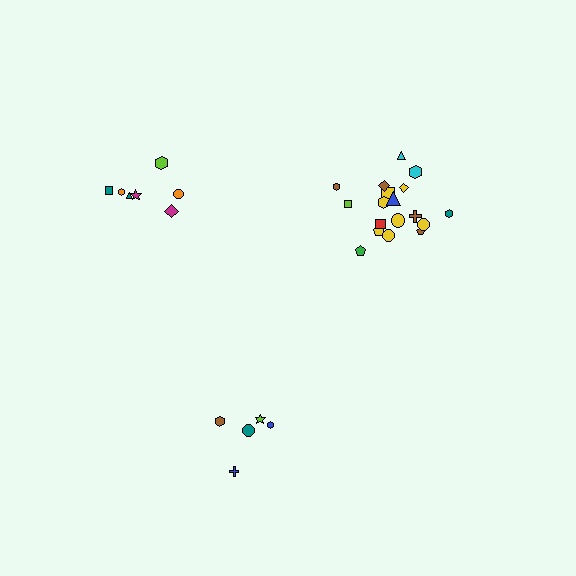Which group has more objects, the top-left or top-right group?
The top-right group.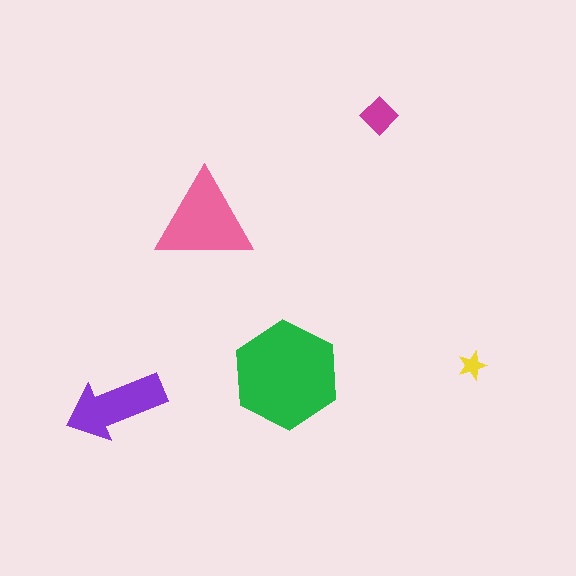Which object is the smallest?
The yellow star.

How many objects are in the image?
There are 5 objects in the image.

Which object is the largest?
The green hexagon.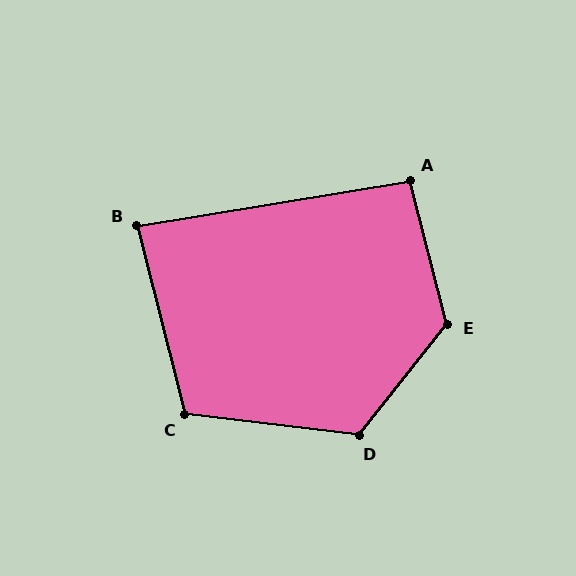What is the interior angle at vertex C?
Approximately 111 degrees (obtuse).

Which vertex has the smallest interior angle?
B, at approximately 85 degrees.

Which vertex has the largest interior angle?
E, at approximately 127 degrees.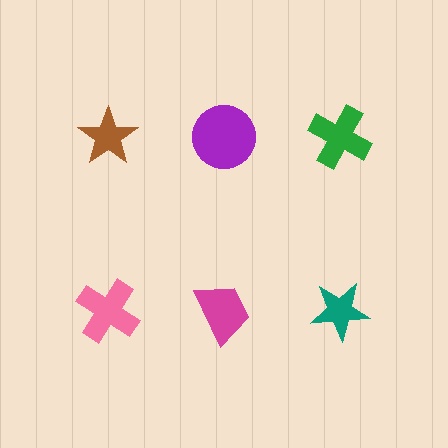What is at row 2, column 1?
A pink cross.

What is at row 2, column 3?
A teal star.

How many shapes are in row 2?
3 shapes.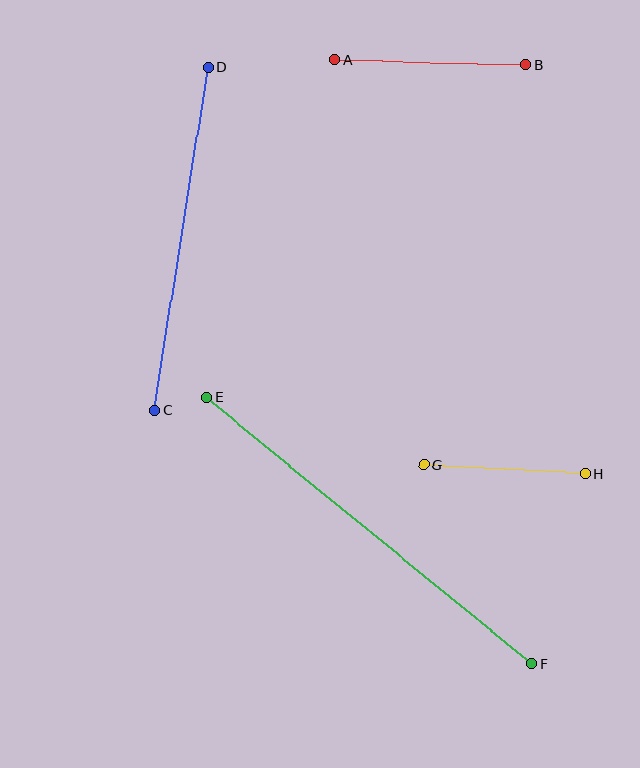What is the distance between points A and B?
The distance is approximately 191 pixels.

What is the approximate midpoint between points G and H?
The midpoint is at approximately (505, 469) pixels.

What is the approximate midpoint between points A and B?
The midpoint is at approximately (430, 63) pixels.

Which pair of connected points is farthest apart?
Points E and F are farthest apart.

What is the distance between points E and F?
The distance is approximately 421 pixels.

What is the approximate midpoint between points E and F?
The midpoint is at approximately (369, 531) pixels.